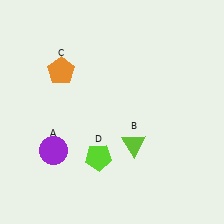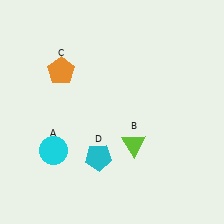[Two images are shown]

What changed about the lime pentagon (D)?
In Image 1, D is lime. In Image 2, it changed to cyan.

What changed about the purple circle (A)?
In Image 1, A is purple. In Image 2, it changed to cyan.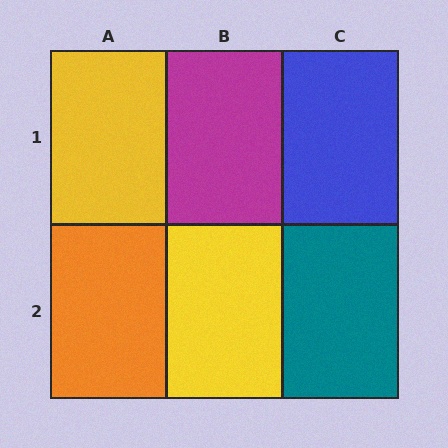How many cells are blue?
1 cell is blue.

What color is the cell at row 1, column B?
Magenta.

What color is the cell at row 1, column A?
Yellow.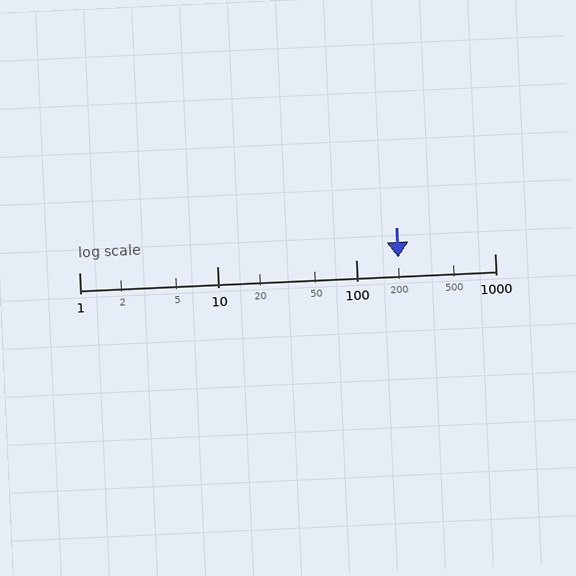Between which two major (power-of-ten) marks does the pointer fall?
The pointer is between 100 and 1000.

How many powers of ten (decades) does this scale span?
The scale spans 3 decades, from 1 to 1000.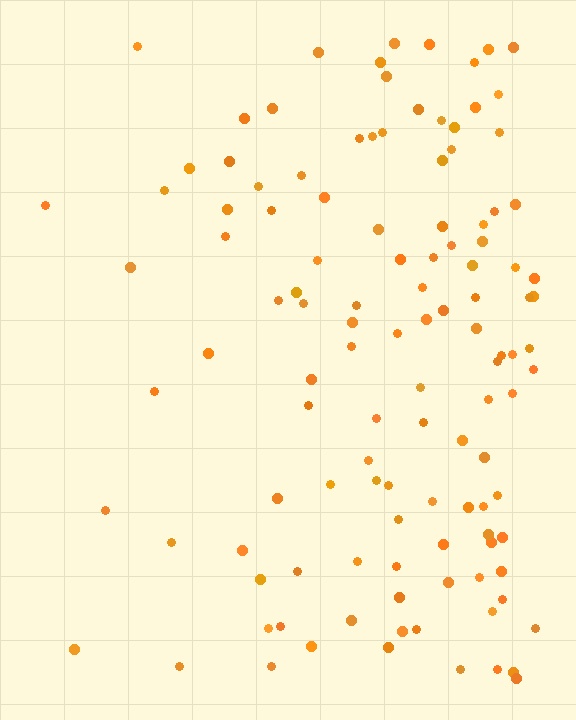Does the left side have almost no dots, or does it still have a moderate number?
Still a moderate number, just noticeably fewer than the right.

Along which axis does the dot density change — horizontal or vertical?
Horizontal.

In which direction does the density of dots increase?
From left to right, with the right side densest.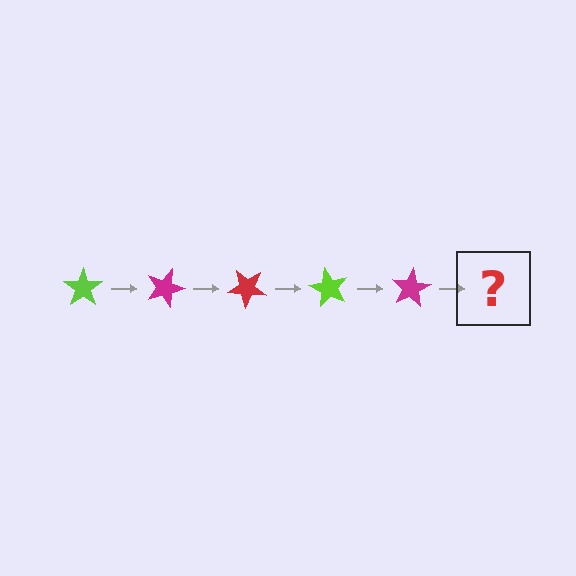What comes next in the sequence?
The next element should be a red star, rotated 100 degrees from the start.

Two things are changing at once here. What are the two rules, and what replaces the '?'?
The two rules are that it rotates 20 degrees each step and the color cycles through lime, magenta, and red. The '?' should be a red star, rotated 100 degrees from the start.